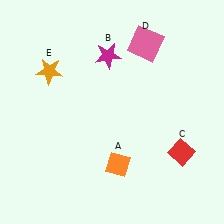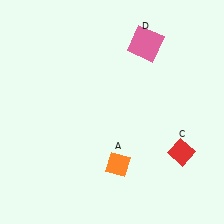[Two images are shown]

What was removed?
The magenta star (B), the orange star (E) were removed in Image 2.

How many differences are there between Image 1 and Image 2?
There are 2 differences between the two images.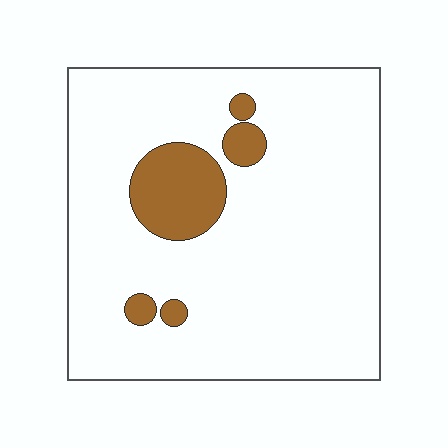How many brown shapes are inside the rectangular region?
5.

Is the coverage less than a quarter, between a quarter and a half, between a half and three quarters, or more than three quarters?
Less than a quarter.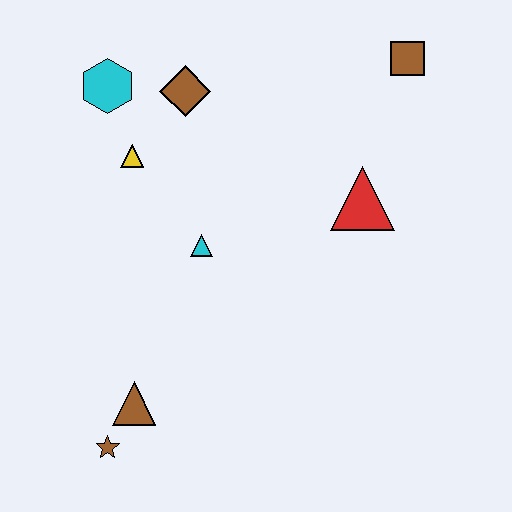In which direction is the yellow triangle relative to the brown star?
The yellow triangle is above the brown star.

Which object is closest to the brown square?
The red triangle is closest to the brown square.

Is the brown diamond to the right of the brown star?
Yes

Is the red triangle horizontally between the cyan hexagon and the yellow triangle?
No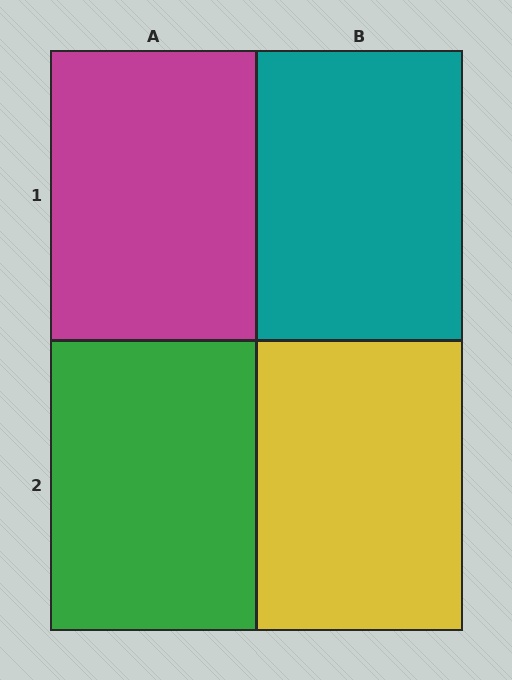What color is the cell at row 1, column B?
Teal.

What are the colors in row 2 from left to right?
Green, yellow.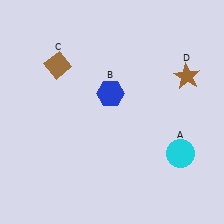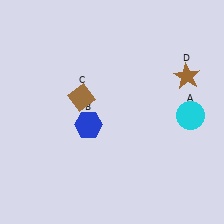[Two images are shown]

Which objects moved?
The objects that moved are: the cyan circle (A), the blue hexagon (B), the brown diamond (C).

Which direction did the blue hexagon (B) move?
The blue hexagon (B) moved down.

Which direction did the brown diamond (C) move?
The brown diamond (C) moved down.